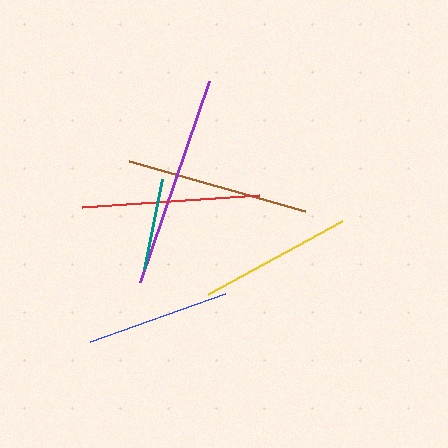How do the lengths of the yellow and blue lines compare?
The yellow and blue lines are approximately the same length.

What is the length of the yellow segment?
The yellow segment is approximately 153 pixels long.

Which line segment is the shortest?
The teal line is the shortest at approximately 92 pixels.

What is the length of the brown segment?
The brown segment is approximately 183 pixels long.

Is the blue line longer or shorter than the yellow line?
The yellow line is longer than the blue line.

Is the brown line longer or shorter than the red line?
The brown line is longer than the red line.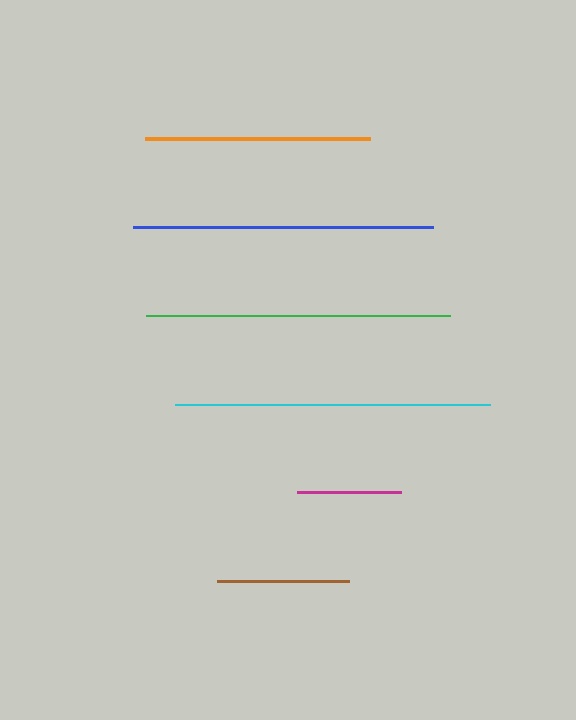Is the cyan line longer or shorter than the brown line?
The cyan line is longer than the brown line.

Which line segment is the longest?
The cyan line is the longest at approximately 315 pixels.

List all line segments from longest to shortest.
From longest to shortest: cyan, green, blue, orange, brown, magenta.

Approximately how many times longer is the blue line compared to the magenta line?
The blue line is approximately 2.9 times the length of the magenta line.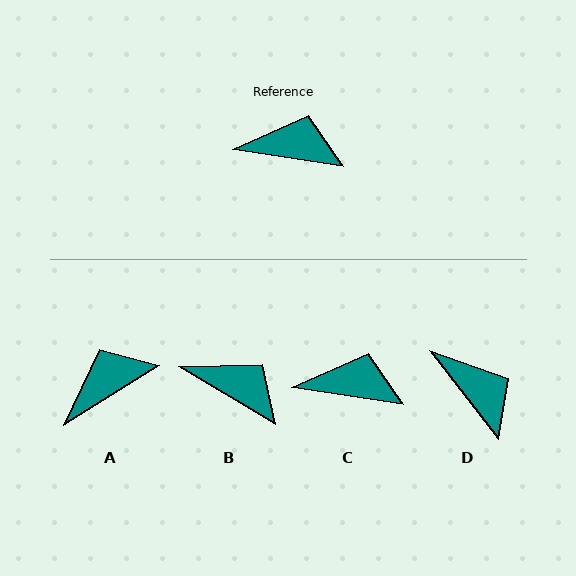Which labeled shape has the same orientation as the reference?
C.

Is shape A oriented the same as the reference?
No, it is off by about 41 degrees.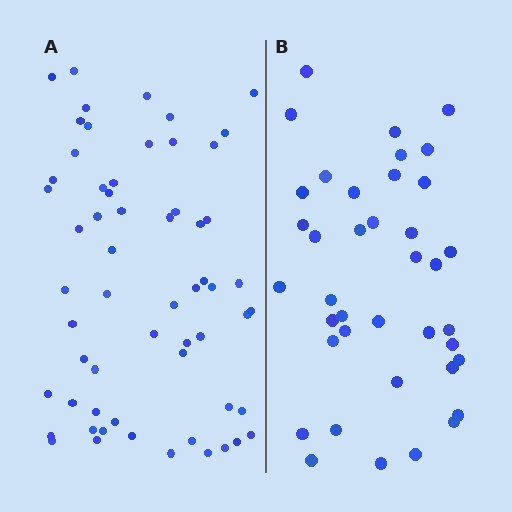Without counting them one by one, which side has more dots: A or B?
Region A (the left region) has more dots.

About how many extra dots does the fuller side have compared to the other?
Region A has approximately 20 more dots than region B.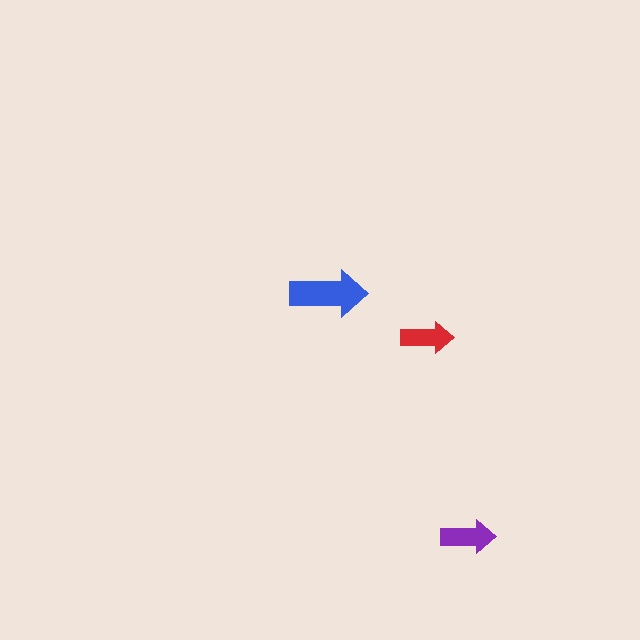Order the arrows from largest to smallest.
the blue one, the purple one, the red one.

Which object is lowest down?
The purple arrow is bottommost.